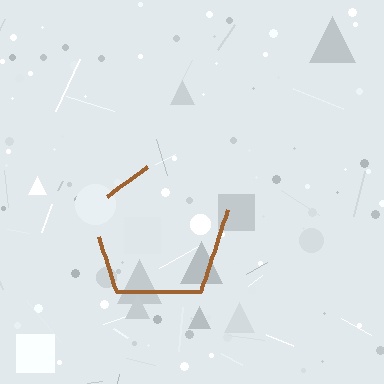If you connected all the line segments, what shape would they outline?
They would outline a pentagon.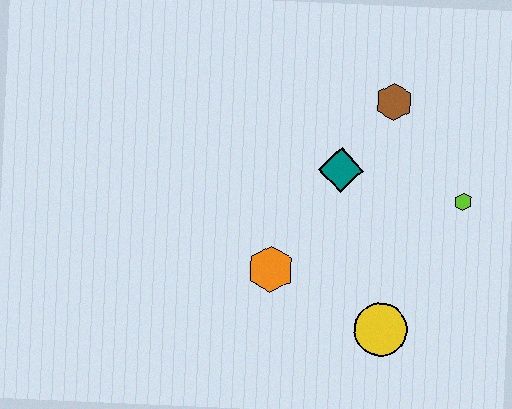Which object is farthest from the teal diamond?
The yellow circle is farthest from the teal diamond.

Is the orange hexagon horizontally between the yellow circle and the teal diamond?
No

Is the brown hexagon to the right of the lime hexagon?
No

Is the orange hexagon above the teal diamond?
No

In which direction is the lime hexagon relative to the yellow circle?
The lime hexagon is above the yellow circle.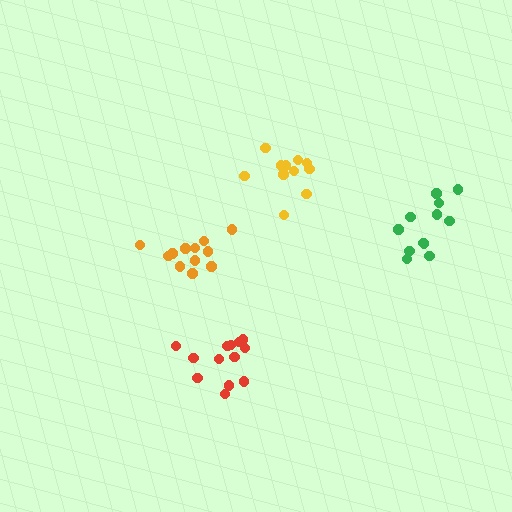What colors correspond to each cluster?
The clusters are colored: red, yellow, green, orange.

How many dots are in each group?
Group 1: 13 dots, Group 2: 11 dots, Group 3: 12 dots, Group 4: 12 dots (48 total).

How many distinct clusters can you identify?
There are 4 distinct clusters.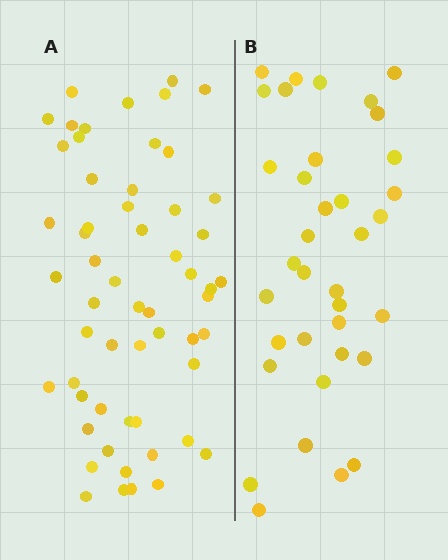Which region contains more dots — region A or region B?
Region A (the left region) has more dots.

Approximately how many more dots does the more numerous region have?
Region A has approximately 20 more dots than region B.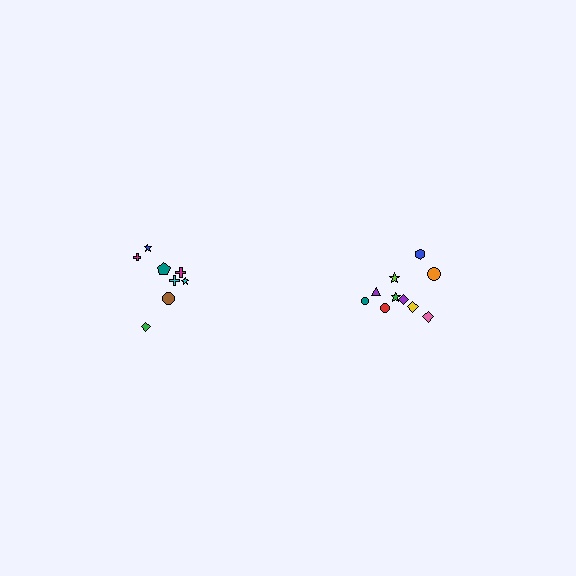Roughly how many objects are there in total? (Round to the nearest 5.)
Roughly 20 objects in total.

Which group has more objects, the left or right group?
The right group.